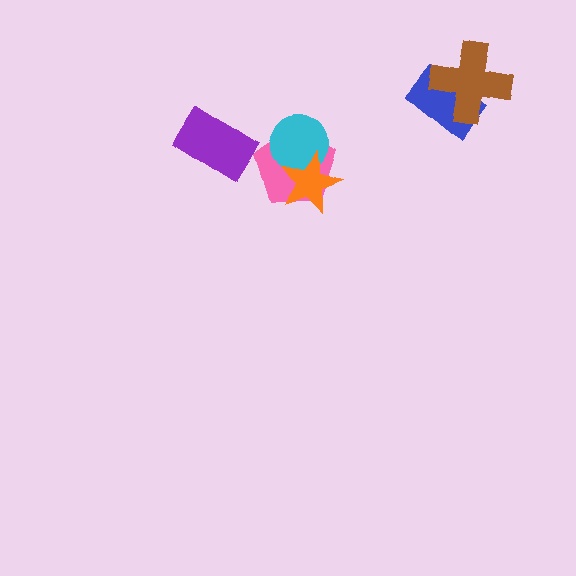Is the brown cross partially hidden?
No, no other shape covers it.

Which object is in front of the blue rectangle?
The brown cross is in front of the blue rectangle.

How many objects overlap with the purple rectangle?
0 objects overlap with the purple rectangle.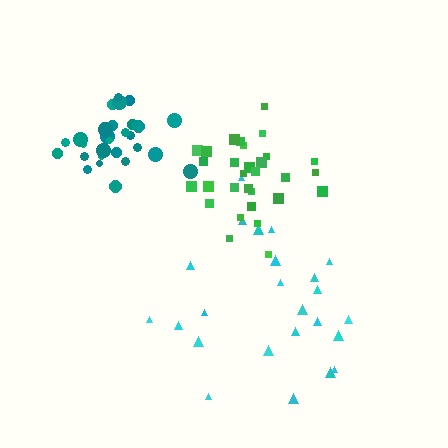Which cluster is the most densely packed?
Teal.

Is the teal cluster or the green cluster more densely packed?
Teal.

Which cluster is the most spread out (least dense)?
Cyan.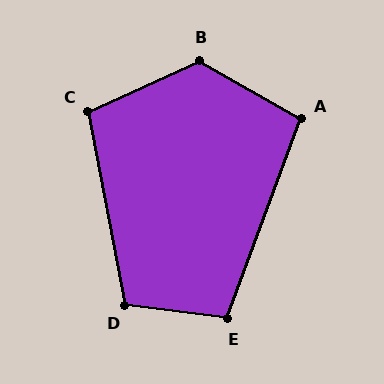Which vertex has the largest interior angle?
B, at approximately 126 degrees.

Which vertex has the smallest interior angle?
A, at approximately 100 degrees.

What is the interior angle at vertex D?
Approximately 108 degrees (obtuse).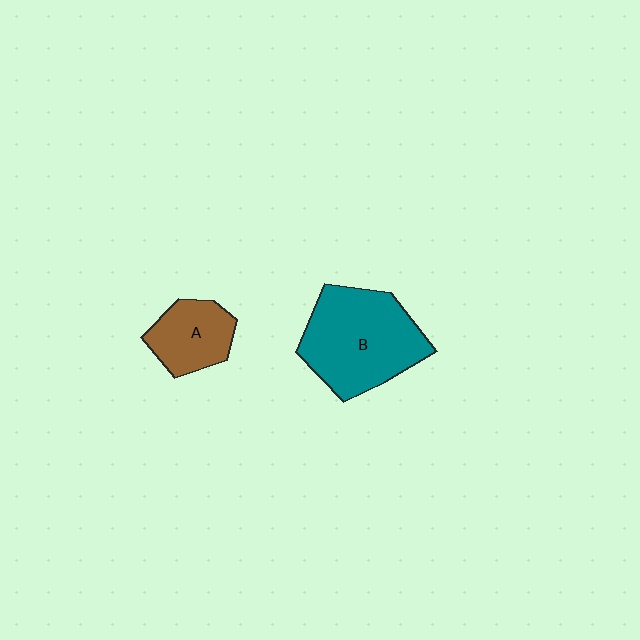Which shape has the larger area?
Shape B (teal).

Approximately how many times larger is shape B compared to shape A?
Approximately 2.0 times.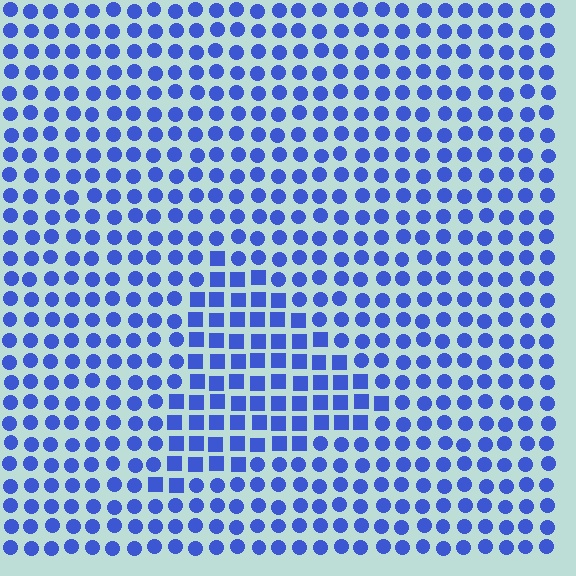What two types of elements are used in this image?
The image uses squares inside the triangle region and circles outside it.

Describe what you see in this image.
The image is filled with small blue elements arranged in a uniform grid. A triangle-shaped region contains squares, while the surrounding area contains circles. The boundary is defined purely by the change in element shape.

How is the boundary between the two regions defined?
The boundary is defined by a change in element shape: squares inside vs. circles outside. All elements share the same color and spacing.